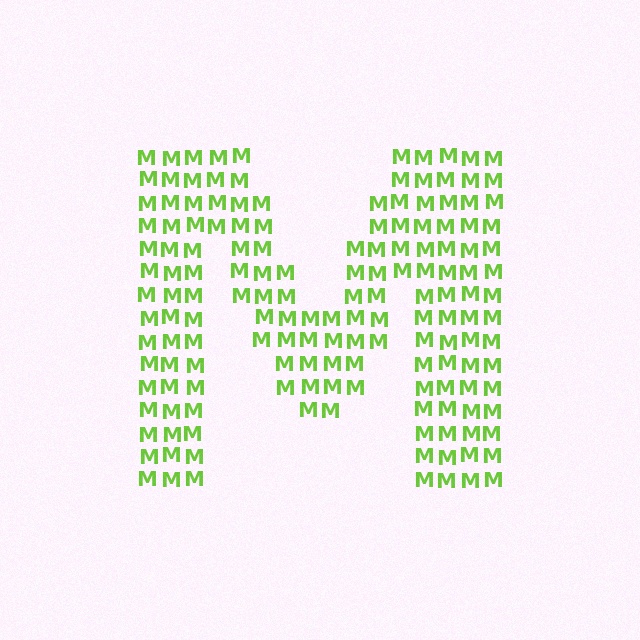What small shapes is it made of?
It is made of small letter M's.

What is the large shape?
The large shape is the letter M.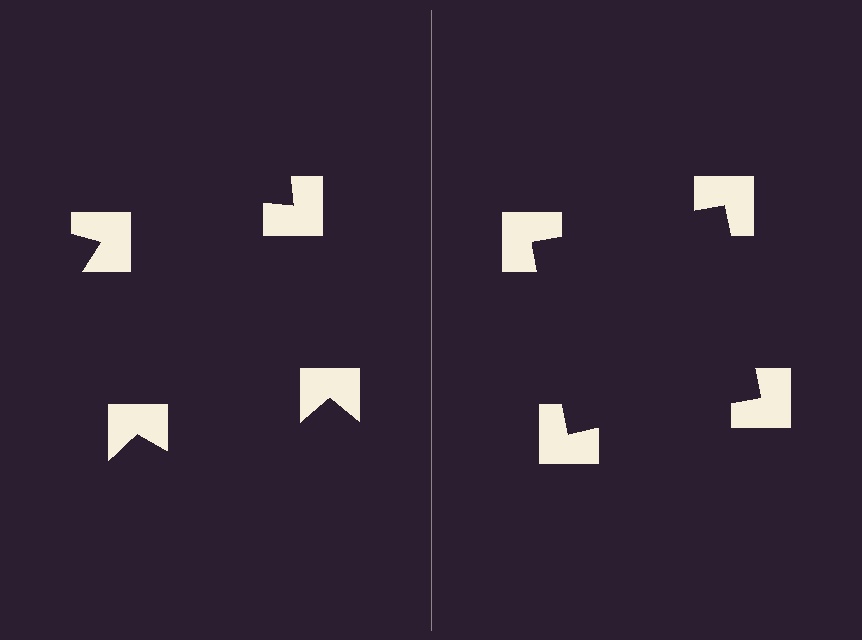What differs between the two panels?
The notched squares are positioned identically on both sides; only the wedge orientations differ. On the right they align to a square; on the left they are misaligned.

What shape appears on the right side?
An illusory square.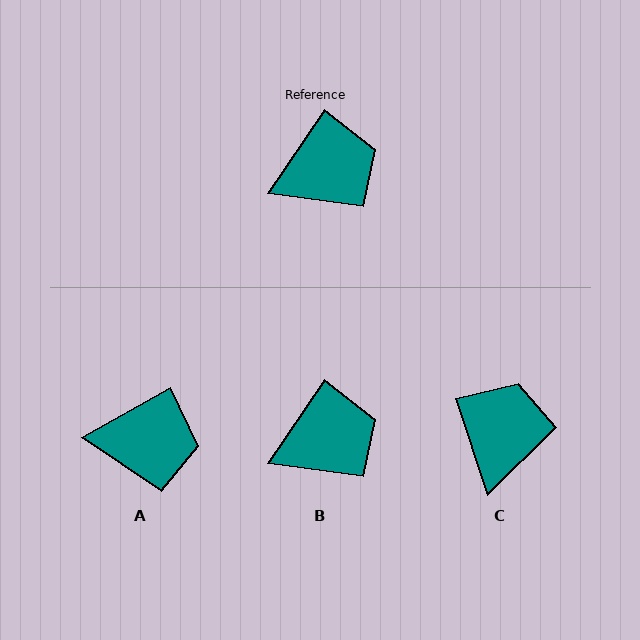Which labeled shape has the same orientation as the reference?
B.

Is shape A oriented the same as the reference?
No, it is off by about 27 degrees.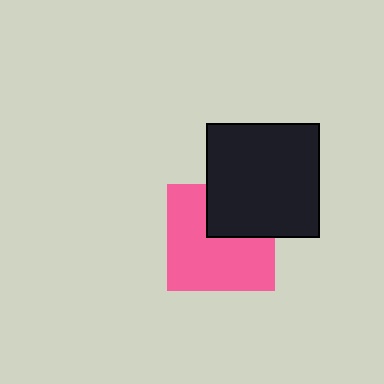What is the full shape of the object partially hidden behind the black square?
The partially hidden object is a pink square.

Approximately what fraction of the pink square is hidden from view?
Roughly 32% of the pink square is hidden behind the black square.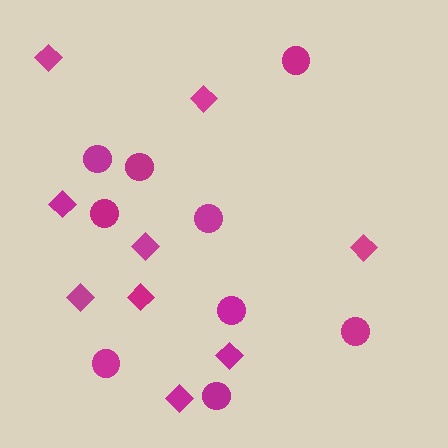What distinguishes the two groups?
There are 2 groups: one group of diamonds (9) and one group of circles (9).